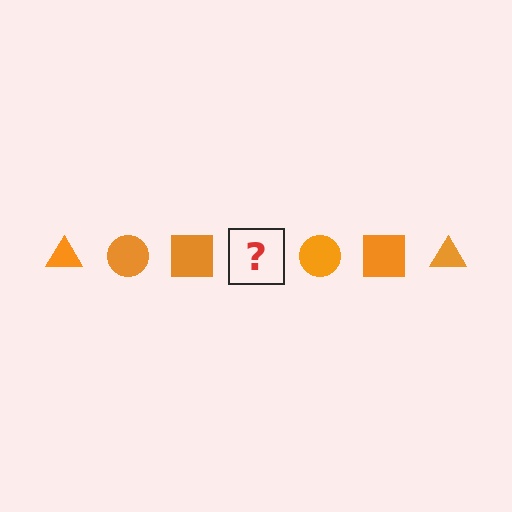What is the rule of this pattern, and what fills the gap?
The rule is that the pattern cycles through triangle, circle, square shapes in orange. The gap should be filled with an orange triangle.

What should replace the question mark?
The question mark should be replaced with an orange triangle.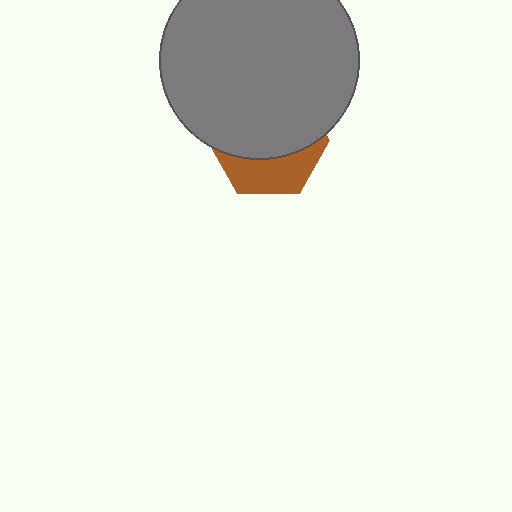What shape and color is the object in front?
The object in front is a gray circle.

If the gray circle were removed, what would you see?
You would see the complete brown hexagon.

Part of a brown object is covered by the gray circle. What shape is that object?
It is a hexagon.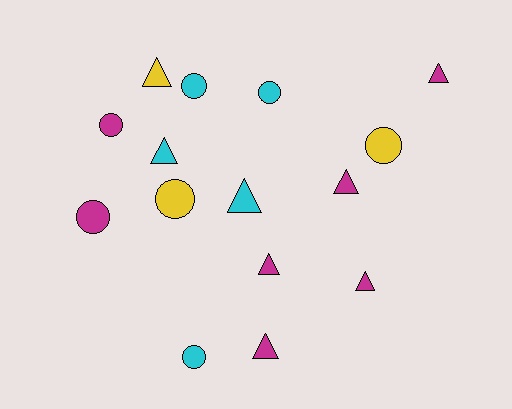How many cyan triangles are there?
There are 2 cyan triangles.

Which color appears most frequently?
Magenta, with 7 objects.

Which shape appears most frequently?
Triangle, with 8 objects.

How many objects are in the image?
There are 15 objects.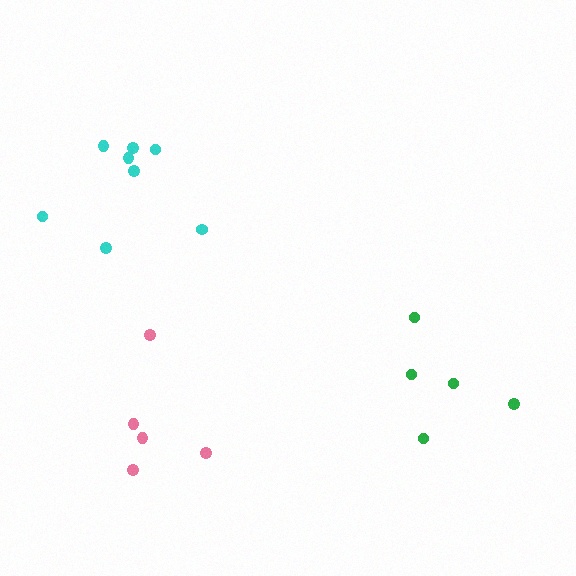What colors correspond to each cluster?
The clusters are colored: pink, green, cyan.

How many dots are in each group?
Group 1: 5 dots, Group 2: 5 dots, Group 3: 8 dots (18 total).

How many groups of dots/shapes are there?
There are 3 groups.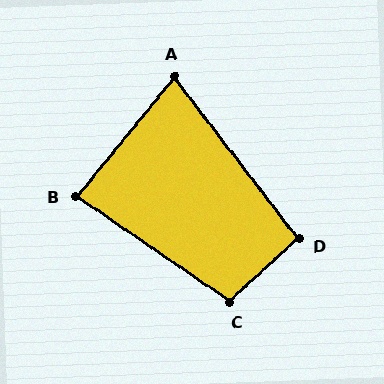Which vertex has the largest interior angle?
C, at approximately 103 degrees.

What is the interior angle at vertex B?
Approximately 85 degrees (acute).